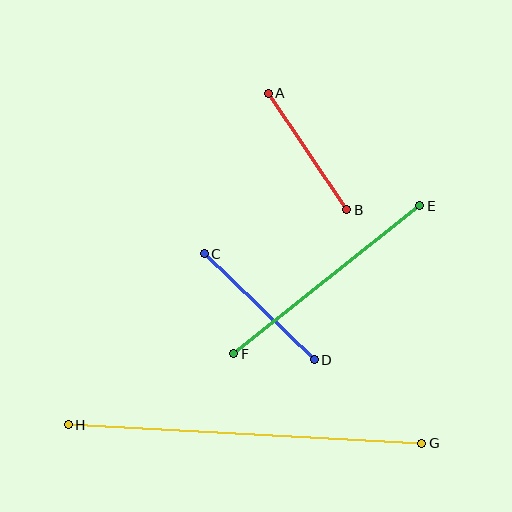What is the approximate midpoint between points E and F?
The midpoint is at approximately (327, 280) pixels.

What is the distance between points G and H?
The distance is approximately 354 pixels.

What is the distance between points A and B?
The distance is approximately 140 pixels.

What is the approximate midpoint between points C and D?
The midpoint is at approximately (259, 307) pixels.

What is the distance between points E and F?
The distance is approximately 238 pixels.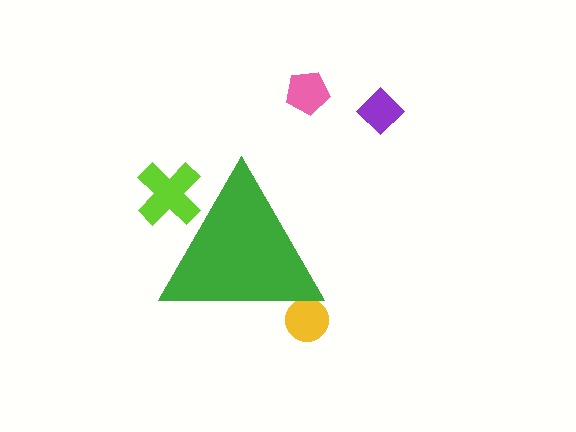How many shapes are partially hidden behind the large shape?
2 shapes are partially hidden.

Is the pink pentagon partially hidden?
No, the pink pentagon is fully visible.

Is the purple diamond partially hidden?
No, the purple diamond is fully visible.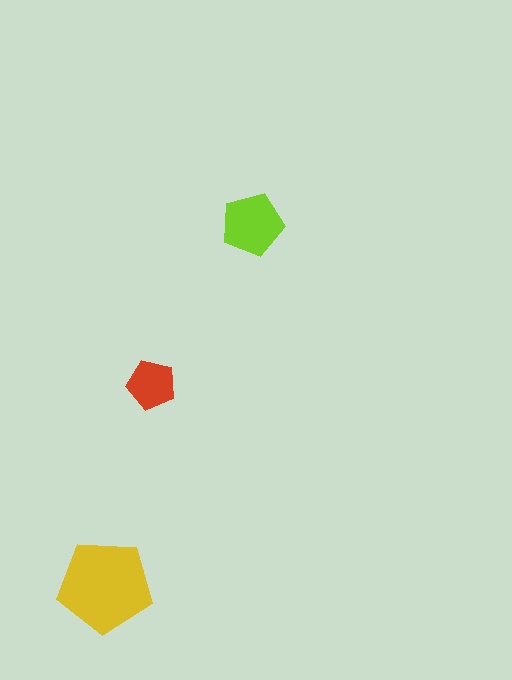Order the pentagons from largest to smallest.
the yellow one, the lime one, the red one.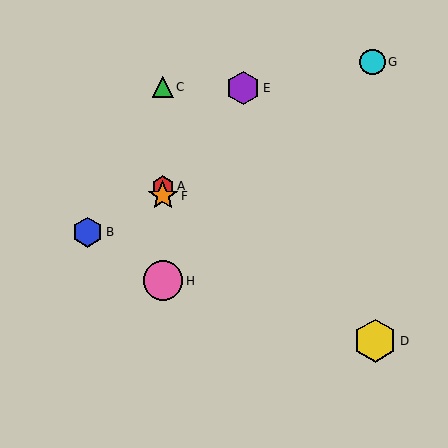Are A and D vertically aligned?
No, A is at x≈163 and D is at x≈375.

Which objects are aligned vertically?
Objects A, C, F, H are aligned vertically.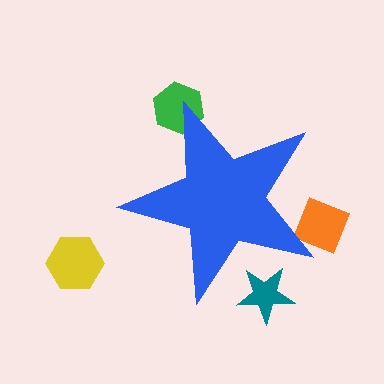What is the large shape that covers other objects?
A blue star.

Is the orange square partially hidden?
Yes, the orange square is partially hidden behind the blue star.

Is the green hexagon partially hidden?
Yes, the green hexagon is partially hidden behind the blue star.